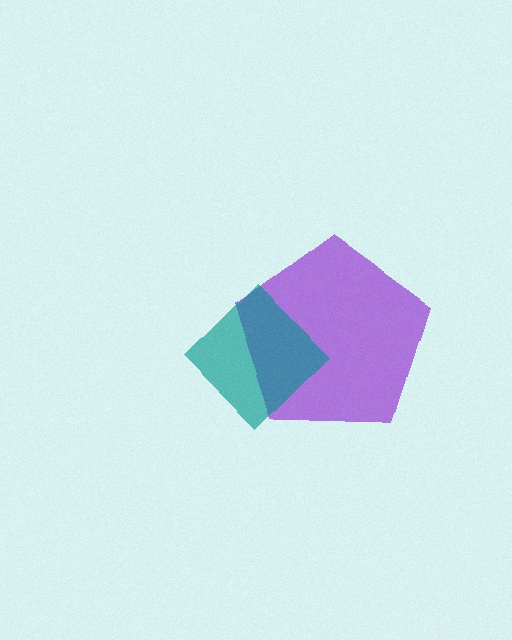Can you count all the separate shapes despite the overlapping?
Yes, there are 2 separate shapes.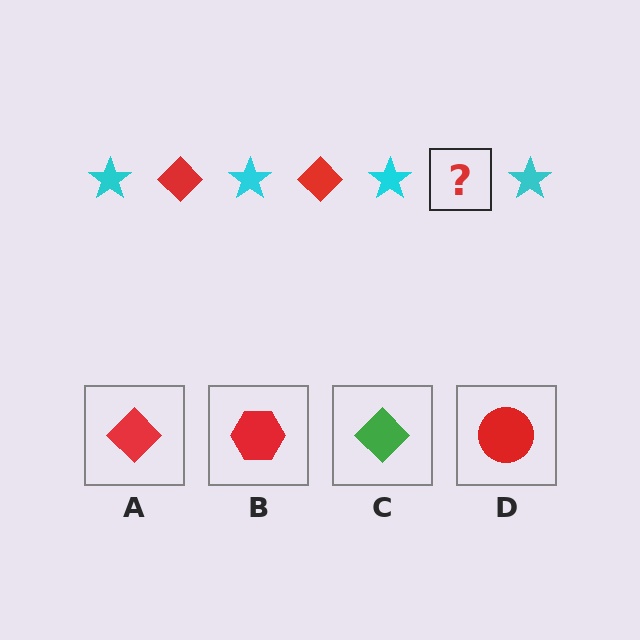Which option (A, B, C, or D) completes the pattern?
A.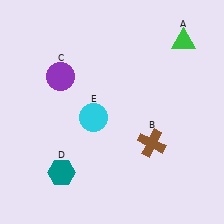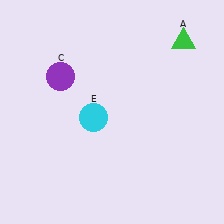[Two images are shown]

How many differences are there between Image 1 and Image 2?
There are 2 differences between the two images.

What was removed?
The teal hexagon (D), the brown cross (B) were removed in Image 2.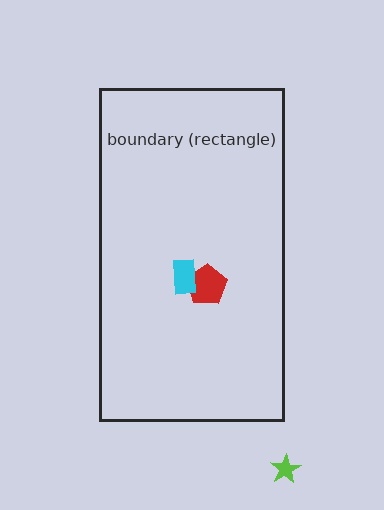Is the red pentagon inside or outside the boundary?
Inside.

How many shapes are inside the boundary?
2 inside, 1 outside.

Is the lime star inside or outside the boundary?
Outside.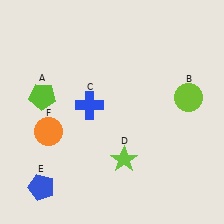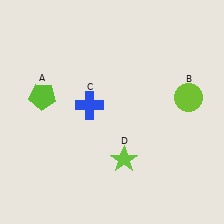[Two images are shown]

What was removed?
The orange circle (F), the blue pentagon (E) were removed in Image 2.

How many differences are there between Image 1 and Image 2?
There are 2 differences between the two images.